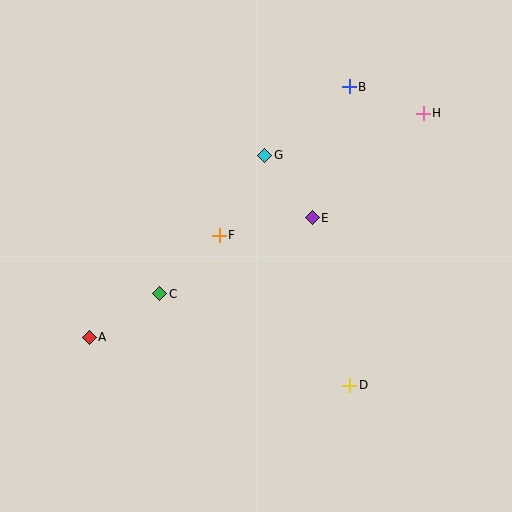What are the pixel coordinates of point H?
Point H is at (423, 113).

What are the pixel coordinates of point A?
Point A is at (89, 337).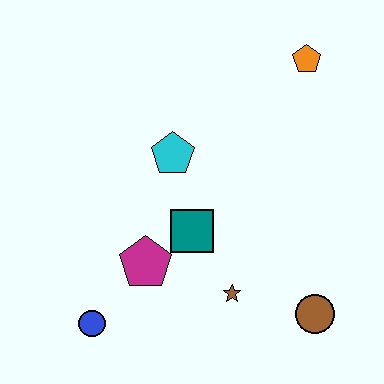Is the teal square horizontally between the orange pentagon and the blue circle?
Yes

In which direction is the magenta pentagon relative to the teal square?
The magenta pentagon is to the left of the teal square.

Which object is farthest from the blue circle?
The orange pentagon is farthest from the blue circle.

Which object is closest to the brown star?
The teal square is closest to the brown star.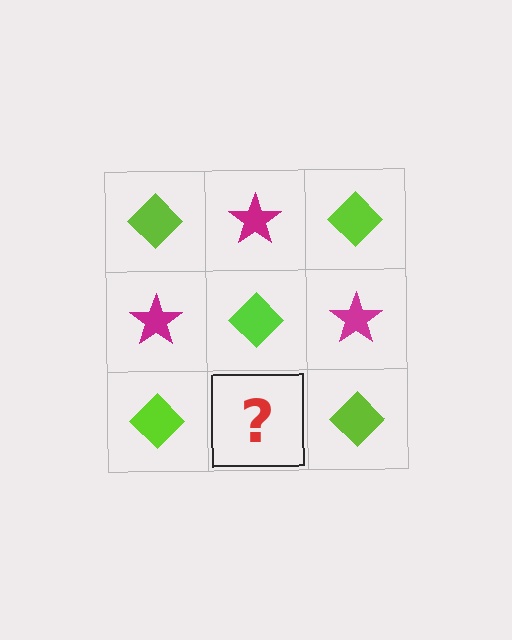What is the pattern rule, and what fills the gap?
The rule is that it alternates lime diamond and magenta star in a checkerboard pattern. The gap should be filled with a magenta star.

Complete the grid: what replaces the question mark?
The question mark should be replaced with a magenta star.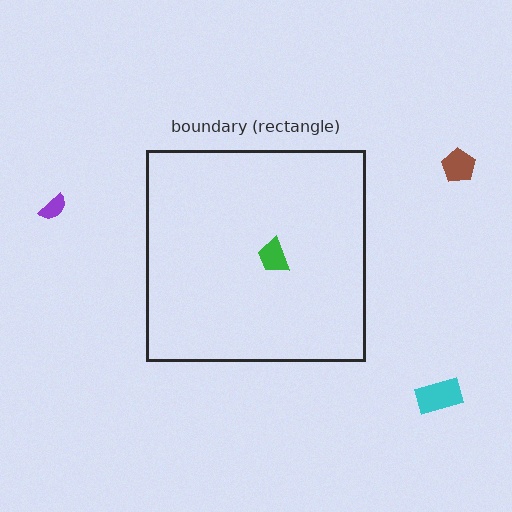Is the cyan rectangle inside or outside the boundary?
Outside.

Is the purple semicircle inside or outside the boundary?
Outside.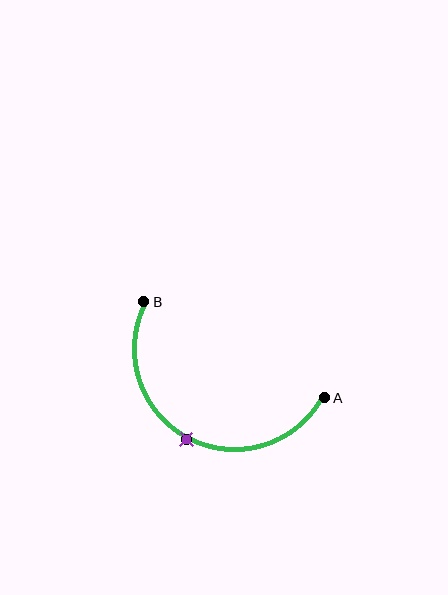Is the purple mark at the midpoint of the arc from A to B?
Yes. The purple mark lies on the arc at equal arc-length from both A and B — it is the arc midpoint.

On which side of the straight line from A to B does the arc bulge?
The arc bulges below the straight line connecting A and B.